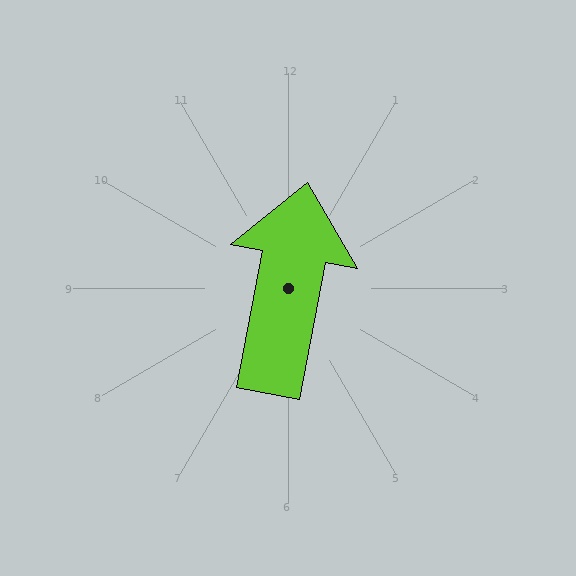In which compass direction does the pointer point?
North.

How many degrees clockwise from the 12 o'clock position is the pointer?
Approximately 11 degrees.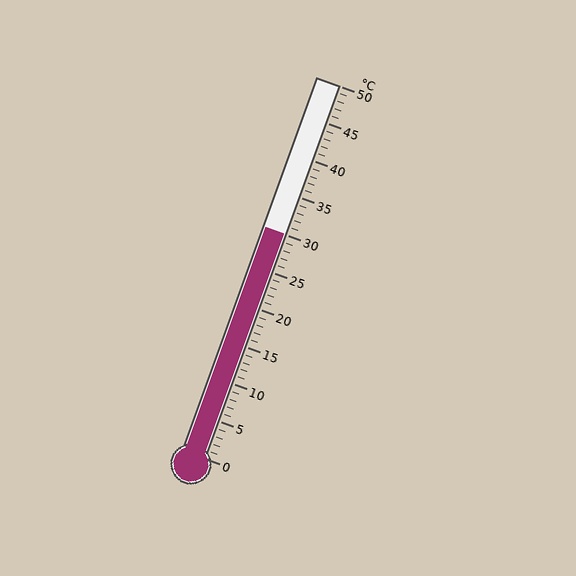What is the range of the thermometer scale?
The thermometer scale ranges from 0°C to 50°C.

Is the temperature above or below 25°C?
The temperature is above 25°C.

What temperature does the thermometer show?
The thermometer shows approximately 30°C.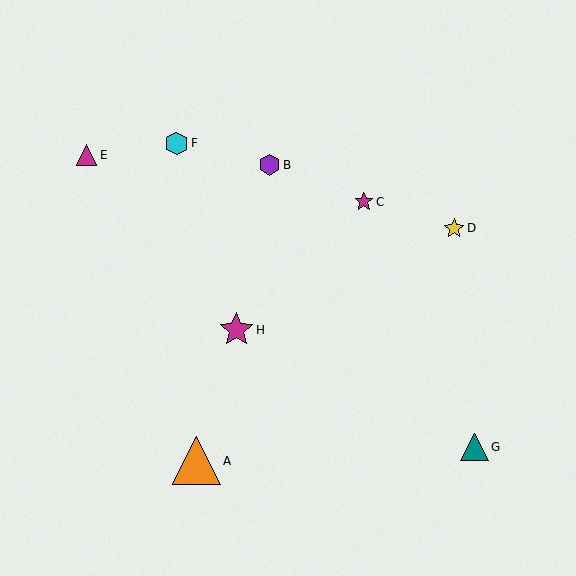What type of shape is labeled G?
Shape G is a teal triangle.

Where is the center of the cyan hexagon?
The center of the cyan hexagon is at (176, 143).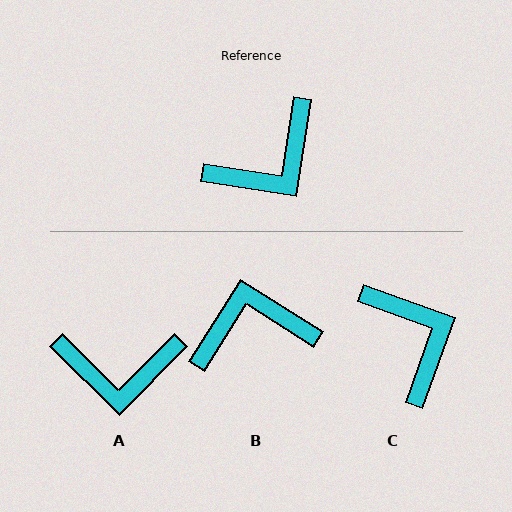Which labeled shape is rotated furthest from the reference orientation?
B, about 156 degrees away.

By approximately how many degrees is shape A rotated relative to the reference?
Approximately 36 degrees clockwise.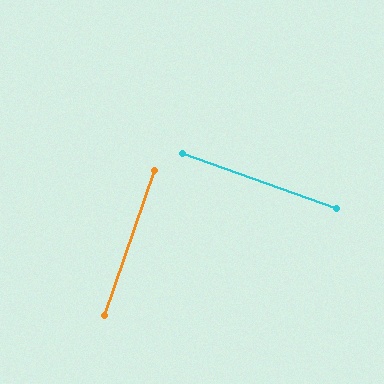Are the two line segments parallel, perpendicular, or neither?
Perpendicular — they meet at approximately 90°.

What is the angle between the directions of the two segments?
Approximately 90 degrees.